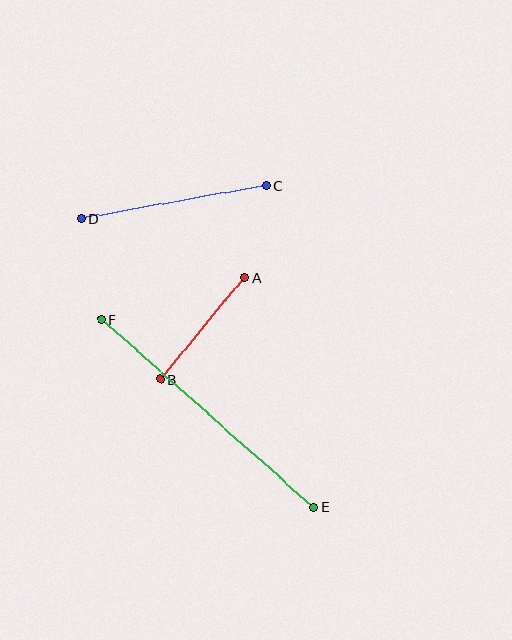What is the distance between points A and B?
The distance is approximately 132 pixels.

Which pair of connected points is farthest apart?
Points E and F are farthest apart.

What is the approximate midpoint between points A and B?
The midpoint is at approximately (202, 328) pixels.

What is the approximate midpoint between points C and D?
The midpoint is at approximately (174, 202) pixels.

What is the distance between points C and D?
The distance is approximately 188 pixels.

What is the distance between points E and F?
The distance is approximately 284 pixels.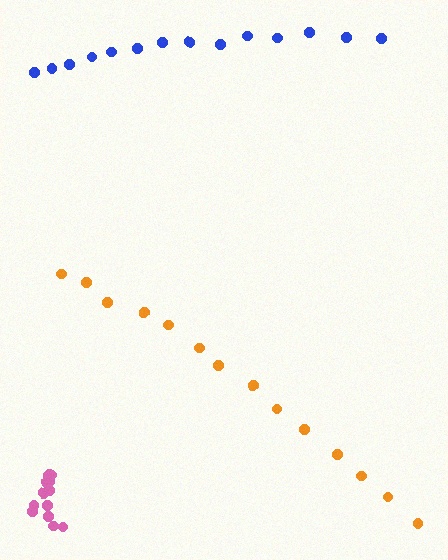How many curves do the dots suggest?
There are 3 distinct paths.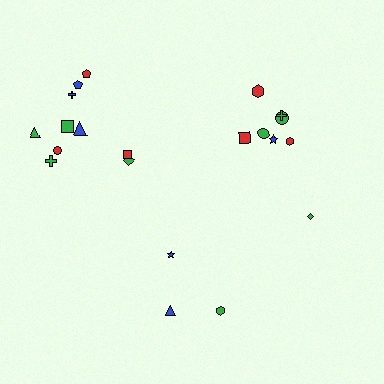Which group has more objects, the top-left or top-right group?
The top-left group.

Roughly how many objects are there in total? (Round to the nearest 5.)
Roughly 20 objects in total.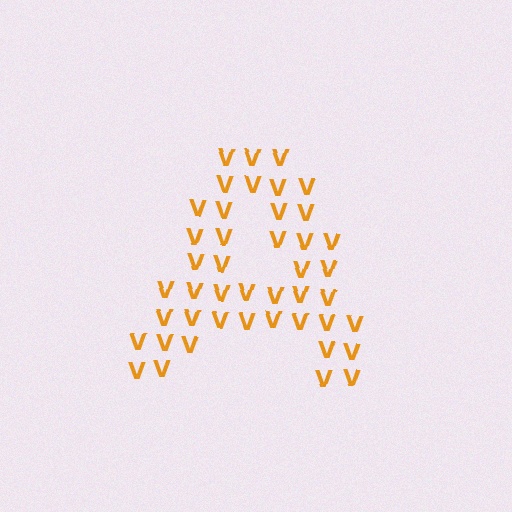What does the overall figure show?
The overall figure shows the letter A.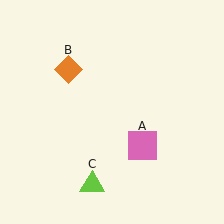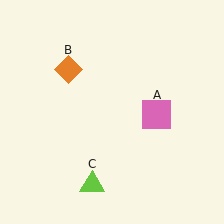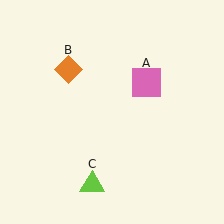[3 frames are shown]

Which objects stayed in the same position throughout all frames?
Orange diamond (object B) and lime triangle (object C) remained stationary.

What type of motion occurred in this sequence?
The pink square (object A) rotated counterclockwise around the center of the scene.